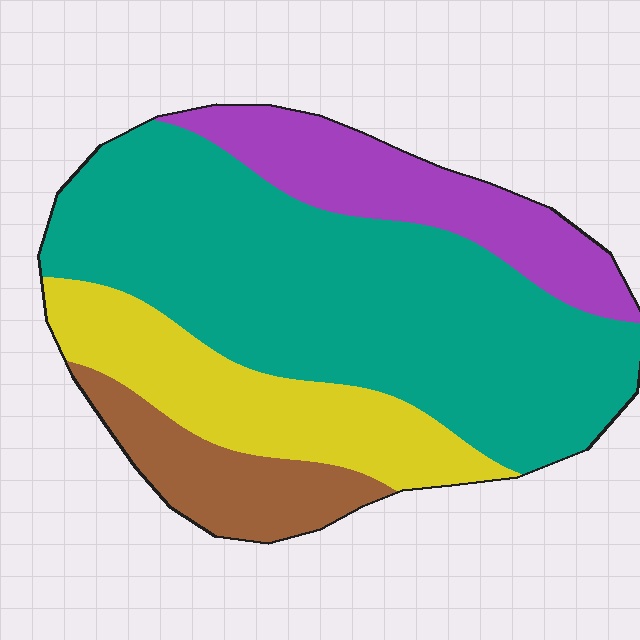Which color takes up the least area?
Brown, at roughly 10%.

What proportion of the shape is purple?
Purple covers roughly 15% of the shape.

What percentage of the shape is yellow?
Yellow covers 19% of the shape.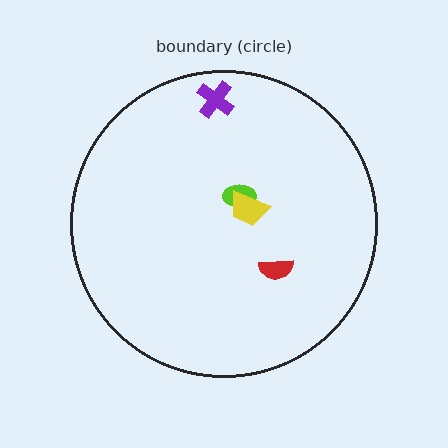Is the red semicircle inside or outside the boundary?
Inside.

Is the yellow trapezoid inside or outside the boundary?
Inside.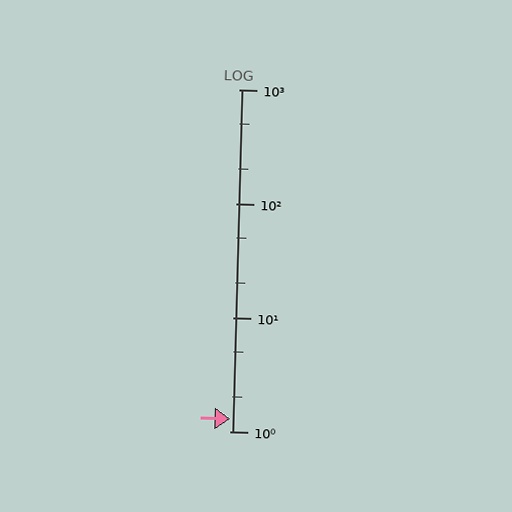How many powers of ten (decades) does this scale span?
The scale spans 3 decades, from 1 to 1000.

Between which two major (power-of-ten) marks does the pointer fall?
The pointer is between 1 and 10.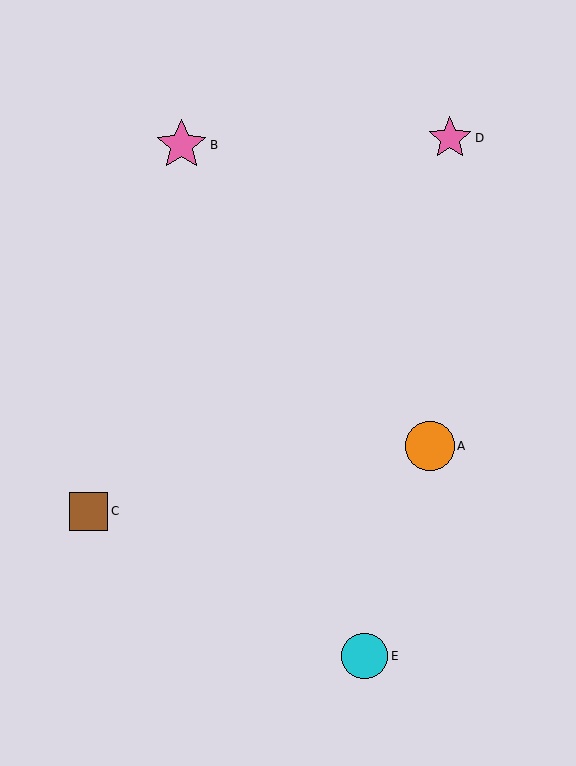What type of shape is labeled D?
Shape D is a pink star.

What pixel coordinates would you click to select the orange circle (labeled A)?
Click at (430, 446) to select the orange circle A.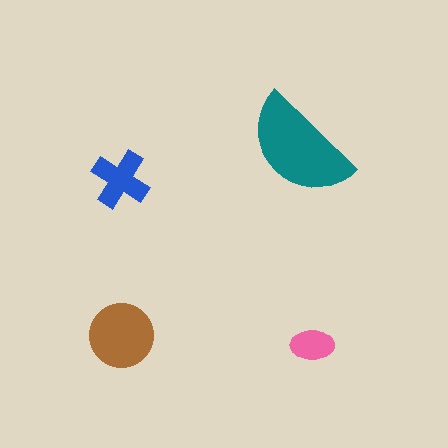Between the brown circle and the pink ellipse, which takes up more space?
The brown circle.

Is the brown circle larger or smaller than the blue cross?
Larger.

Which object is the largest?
The teal semicircle.